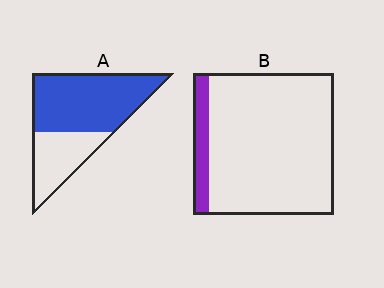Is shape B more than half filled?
No.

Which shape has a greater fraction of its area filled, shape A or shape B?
Shape A.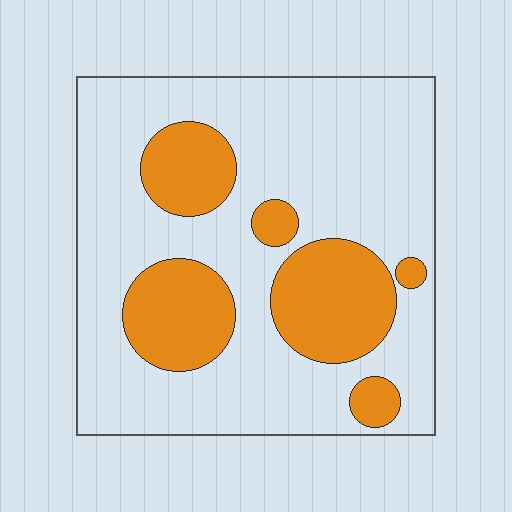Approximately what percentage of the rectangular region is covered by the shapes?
Approximately 25%.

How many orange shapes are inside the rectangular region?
6.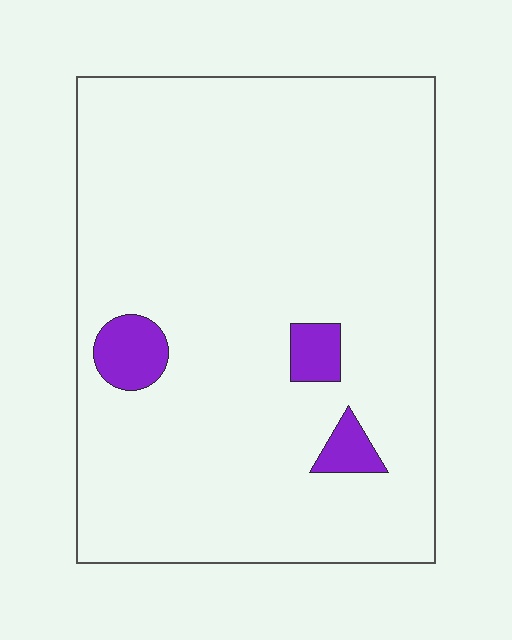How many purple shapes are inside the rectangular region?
3.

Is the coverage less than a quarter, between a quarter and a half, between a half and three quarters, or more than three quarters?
Less than a quarter.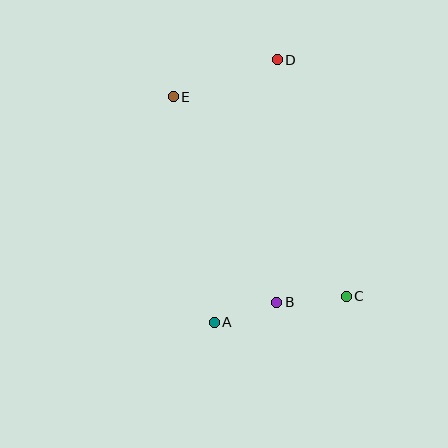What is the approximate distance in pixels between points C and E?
The distance between C and E is approximately 263 pixels.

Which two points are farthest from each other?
Points A and D are farthest from each other.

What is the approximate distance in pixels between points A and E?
The distance between A and E is approximately 229 pixels.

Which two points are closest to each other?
Points A and B are closest to each other.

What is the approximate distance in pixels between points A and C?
The distance between A and C is approximately 135 pixels.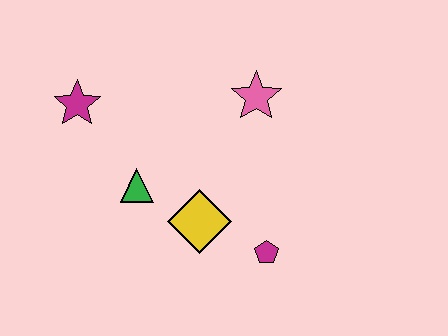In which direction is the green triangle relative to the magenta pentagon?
The green triangle is to the left of the magenta pentagon.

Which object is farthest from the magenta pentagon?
The magenta star is farthest from the magenta pentagon.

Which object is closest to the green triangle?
The yellow diamond is closest to the green triangle.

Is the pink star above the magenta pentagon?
Yes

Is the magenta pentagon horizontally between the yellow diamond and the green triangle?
No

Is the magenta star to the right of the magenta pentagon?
No